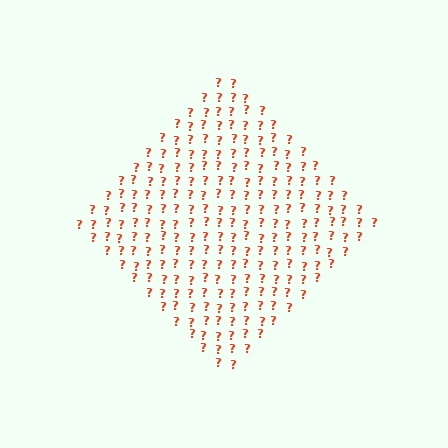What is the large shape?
The large shape is a diamond.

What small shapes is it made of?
It is made of small question marks.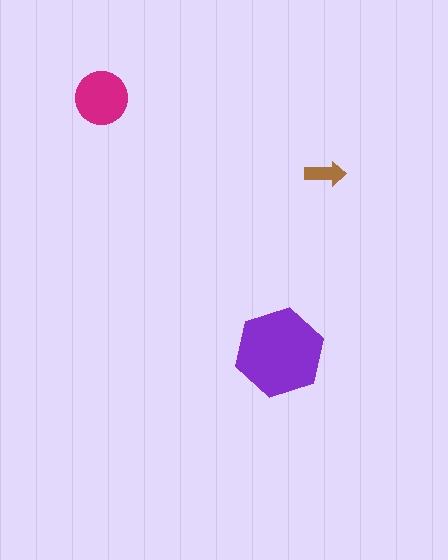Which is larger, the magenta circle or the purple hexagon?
The purple hexagon.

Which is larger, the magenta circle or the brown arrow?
The magenta circle.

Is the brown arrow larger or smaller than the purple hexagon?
Smaller.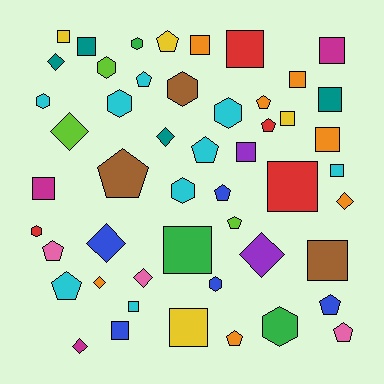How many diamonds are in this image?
There are 9 diamonds.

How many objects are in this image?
There are 50 objects.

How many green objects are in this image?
There are 3 green objects.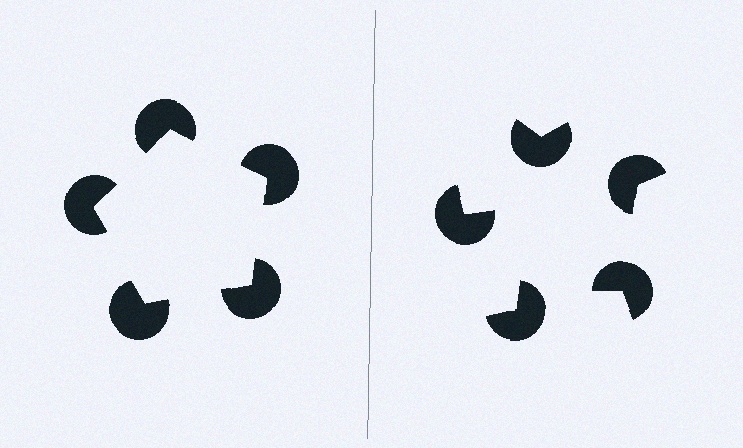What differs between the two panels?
The pac-man discs are positioned identically on both sides; only the wedge orientations differ. On the left they align to a pentagon; on the right they are misaligned.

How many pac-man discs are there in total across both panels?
10 — 5 on each side.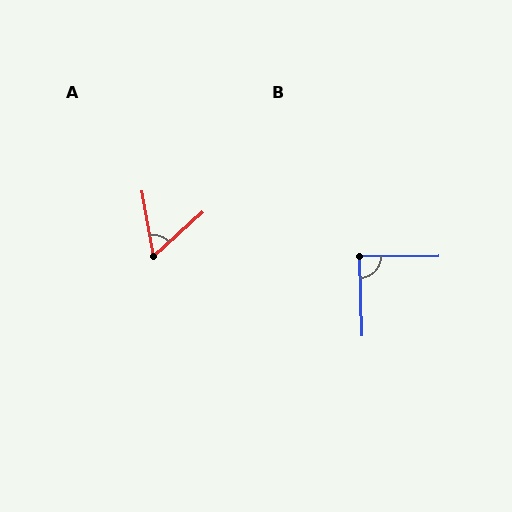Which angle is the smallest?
A, at approximately 58 degrees.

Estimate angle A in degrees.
Approximately 58 degrees.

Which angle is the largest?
B, at approximately 89 degrees.